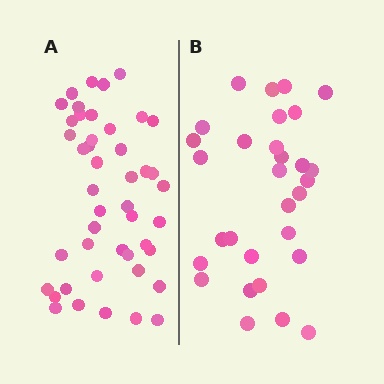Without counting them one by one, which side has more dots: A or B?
Region A (the left region) has more dots.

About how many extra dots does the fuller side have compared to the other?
Region A has approximately 15 more dots than region B.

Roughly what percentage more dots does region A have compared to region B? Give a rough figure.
About 50% more.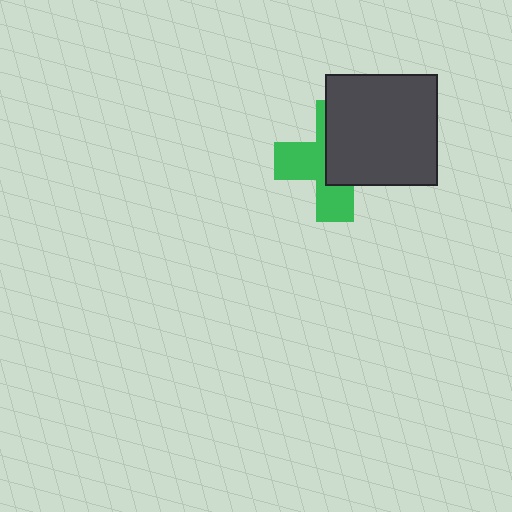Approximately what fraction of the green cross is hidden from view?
Roughly 51% of the green cross is hidden behind the dark gray square.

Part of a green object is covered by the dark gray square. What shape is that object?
It is a cross.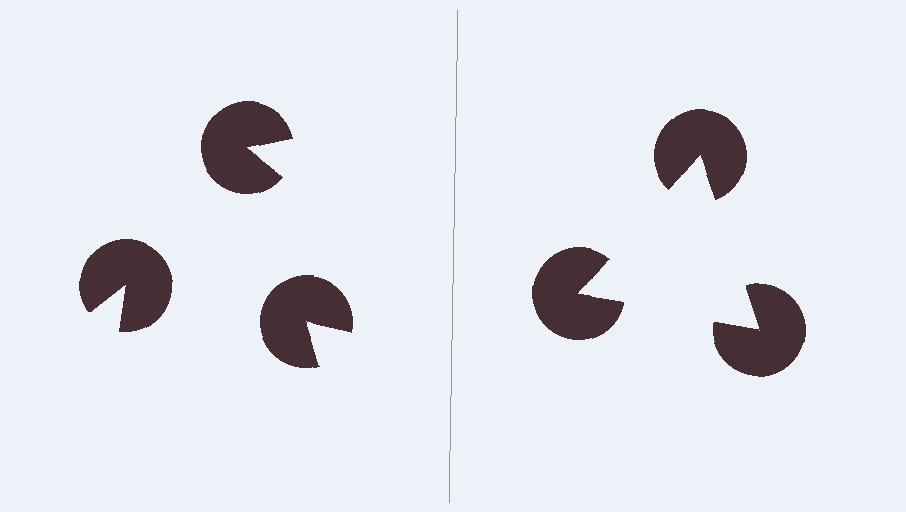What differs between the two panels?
The pac-man discs are positioned identically on both sides; only the wedge orientations differ. On the right they align to a triangle; on the left they are misaligned.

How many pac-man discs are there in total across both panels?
6 — 3 on each side.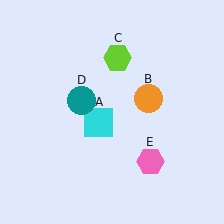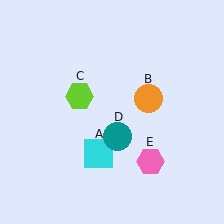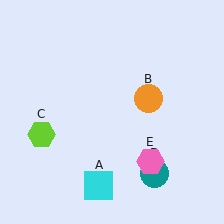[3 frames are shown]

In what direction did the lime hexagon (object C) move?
The lime hexagon (object C) moved down and to the left.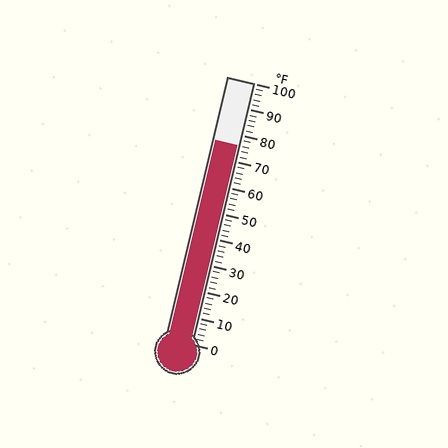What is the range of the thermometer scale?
The thermometer scale ranges from 0°F to 100°F.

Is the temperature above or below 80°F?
The temperature is below 80°F.